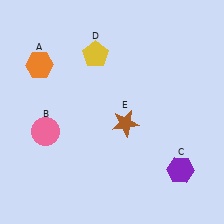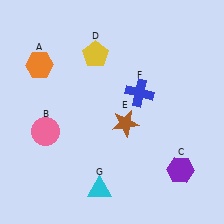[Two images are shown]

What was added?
A blue cross (F), a cyan triangle (G) were added in Image 2.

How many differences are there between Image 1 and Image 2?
There are 2 differences between the two images.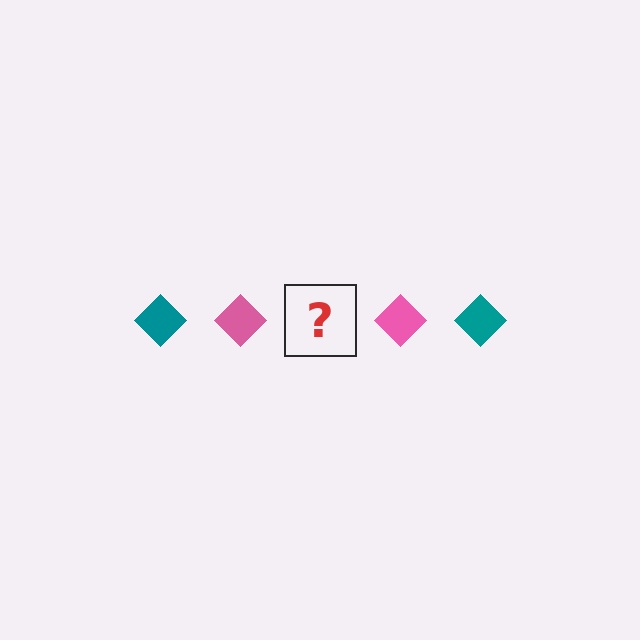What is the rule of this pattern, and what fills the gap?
The rule is that the pattern cycles through teal, pink diamonds. The gap should be filled with a teal diamond.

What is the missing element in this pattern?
The missing element is a teal diamond.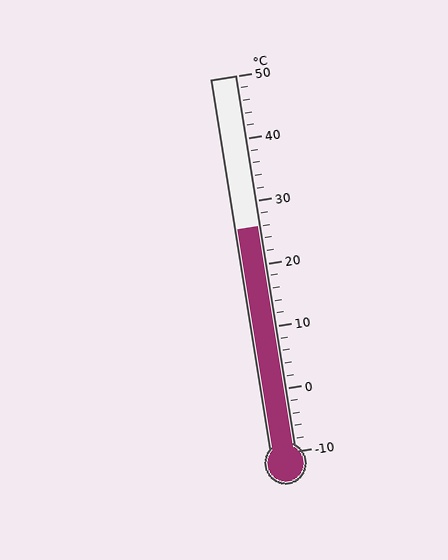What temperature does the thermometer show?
The thermometer shows approximately 26°C.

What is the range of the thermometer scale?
The thermometer scale ranges from -10°C to 50°C.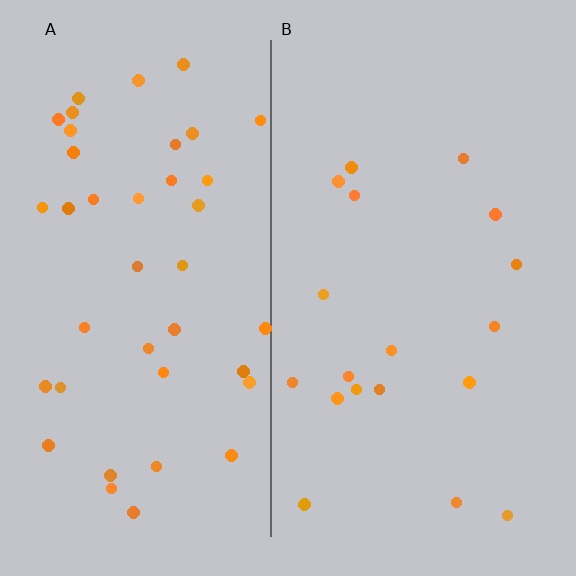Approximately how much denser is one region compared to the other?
Approximately 2.2× — region A over region B.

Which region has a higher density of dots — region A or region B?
A (the left).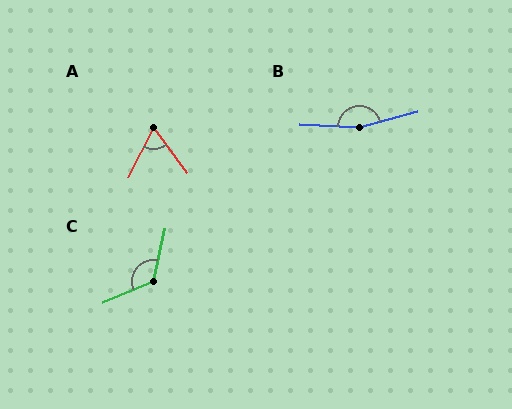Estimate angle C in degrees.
Approximately 125 degrees.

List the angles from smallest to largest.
A (63°), C (125°), B (162°).